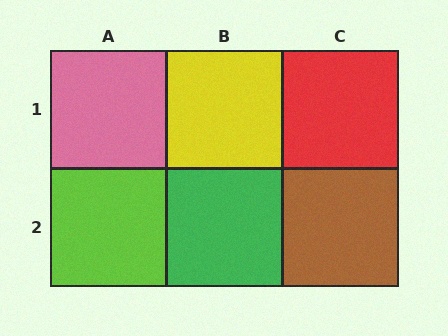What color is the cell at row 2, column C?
Brown.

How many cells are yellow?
1 cell is yellow.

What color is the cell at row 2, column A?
Lime.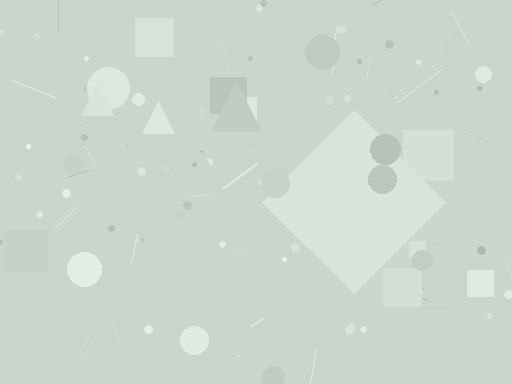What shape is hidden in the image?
A diamond is hidden in the image.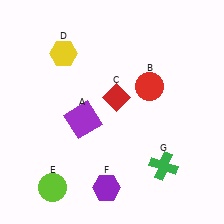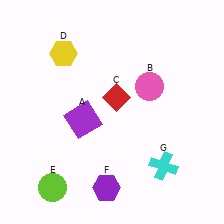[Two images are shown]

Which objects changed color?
B changed from red to pink. G changed from green to cyan.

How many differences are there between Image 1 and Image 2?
There are 2 differences between the two images.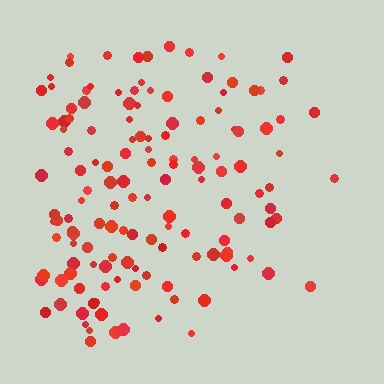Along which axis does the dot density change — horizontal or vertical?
Horizontal.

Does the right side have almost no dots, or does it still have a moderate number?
Still a moderate number, just noticeably fewer than the left.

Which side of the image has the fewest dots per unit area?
The right.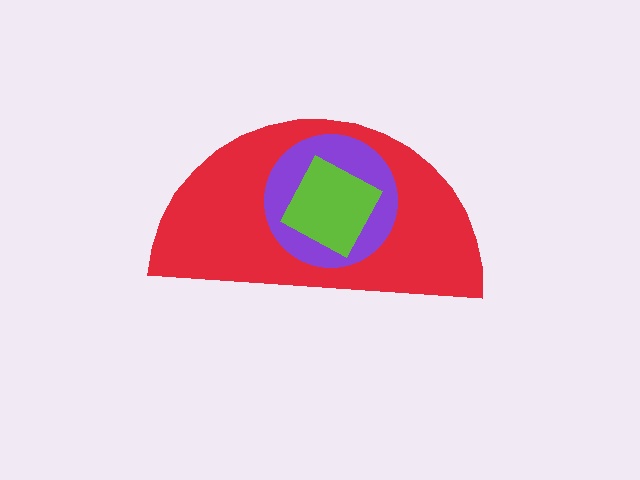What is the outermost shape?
The red semicircle.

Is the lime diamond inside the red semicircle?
Yes.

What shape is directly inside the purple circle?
The lime diamond.